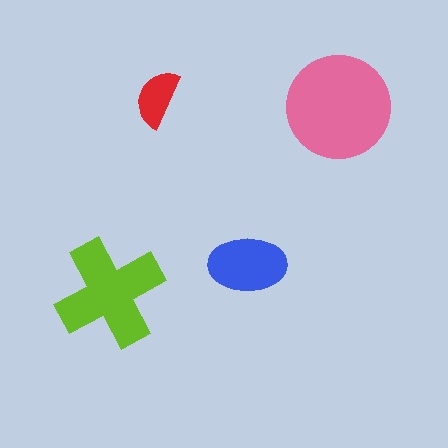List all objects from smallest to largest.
The red semicircle, the blue ellipse, the lime cross, the pink circle.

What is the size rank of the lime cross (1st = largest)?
2nd.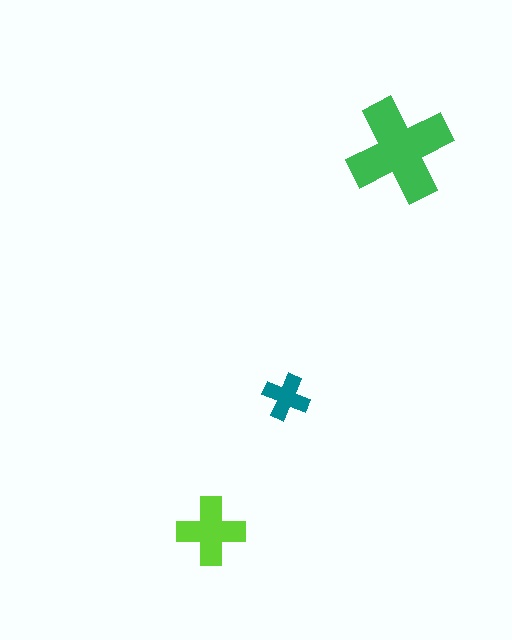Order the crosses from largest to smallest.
the green one, the lime one, the teal one.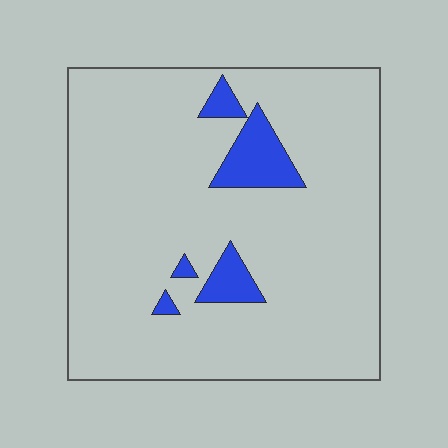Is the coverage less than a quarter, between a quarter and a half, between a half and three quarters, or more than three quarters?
Less than a quarter.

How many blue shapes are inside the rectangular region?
5.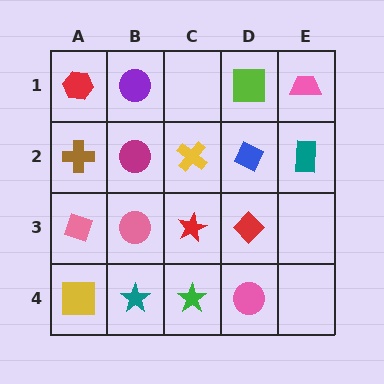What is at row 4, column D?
A pink circle.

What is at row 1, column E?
A pink trapezoid.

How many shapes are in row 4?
4 shapes.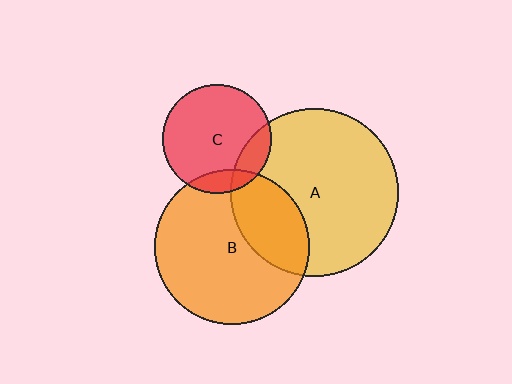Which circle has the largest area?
Circle A (yellow).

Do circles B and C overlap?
Yes.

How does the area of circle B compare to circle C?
Approximately 2.0 times.